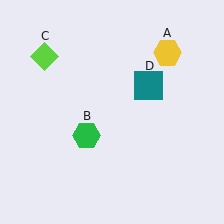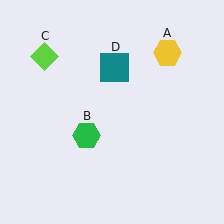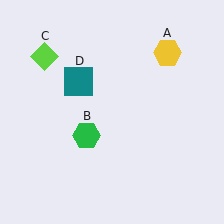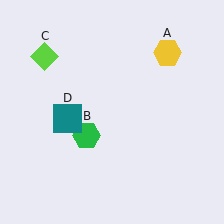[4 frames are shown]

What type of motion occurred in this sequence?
The teal square (object D) rotated counterclockwise around the center of the scene.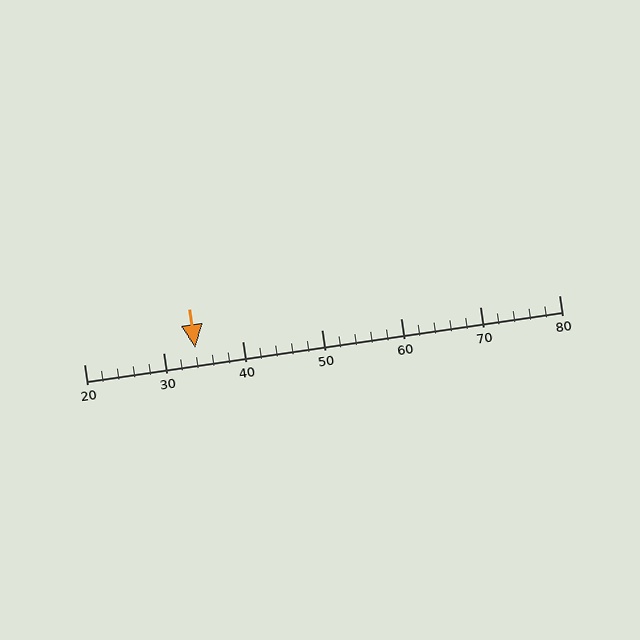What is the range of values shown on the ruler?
The ruler shows values from 20 to 80.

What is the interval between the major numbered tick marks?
The major tick marks are spaced 10 units apart.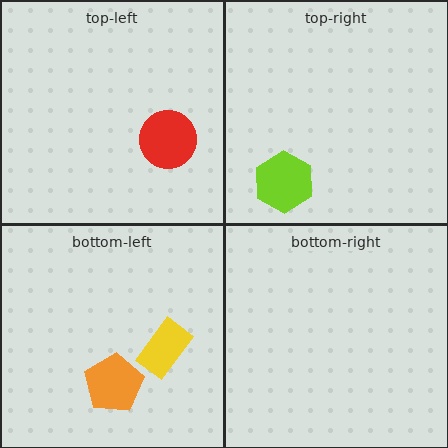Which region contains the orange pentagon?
The bottom-left region.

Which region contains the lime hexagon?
The top-right region.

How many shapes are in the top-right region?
1.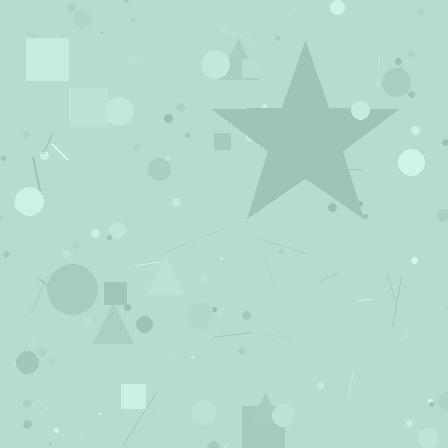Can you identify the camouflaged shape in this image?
The camouflaged shape is a star.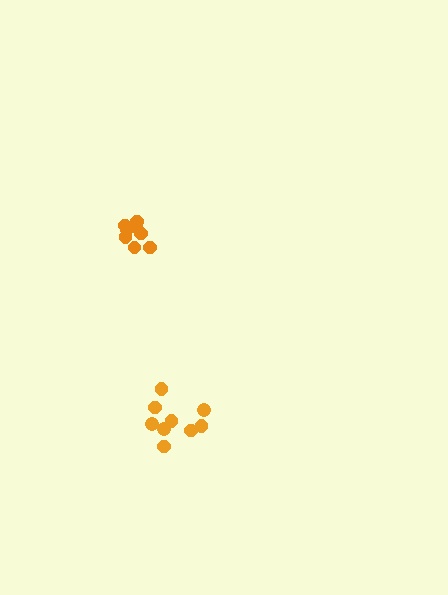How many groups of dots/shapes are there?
There are 2 groups.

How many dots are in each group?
Group 1: 9 dots, Group 2: 8 dots (17 total).